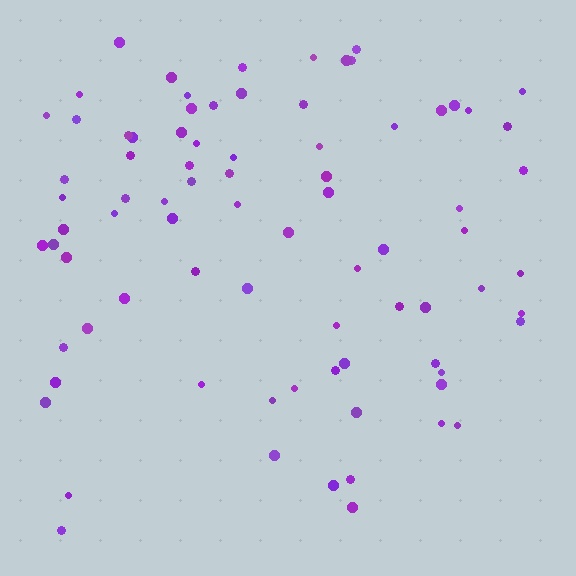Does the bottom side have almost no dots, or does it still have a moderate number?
Still a moderate number, just noticeably fewer than the top.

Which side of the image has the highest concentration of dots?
The top.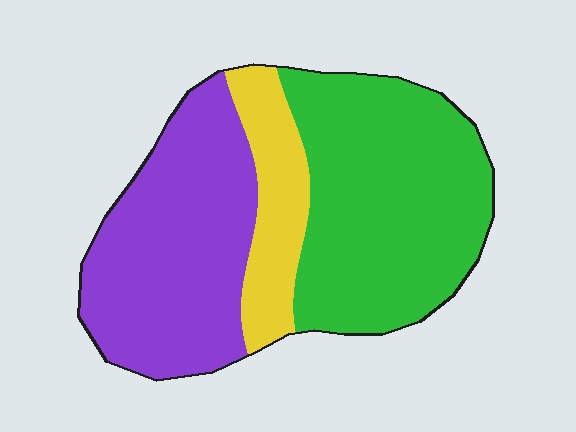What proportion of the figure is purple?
Purple covers roughly 40% of the figure.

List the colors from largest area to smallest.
From largest to smallest: green, purple, yellow.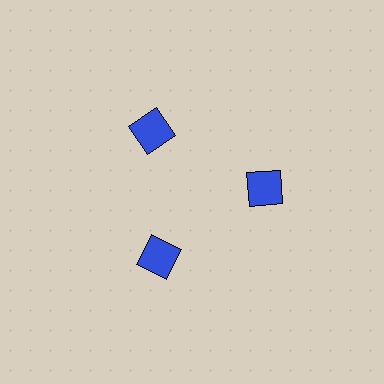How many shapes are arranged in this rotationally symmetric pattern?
There are 3 shapes, arranged in 3 groups of 1.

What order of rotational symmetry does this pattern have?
This pattern has 3-fold rotational symmetry.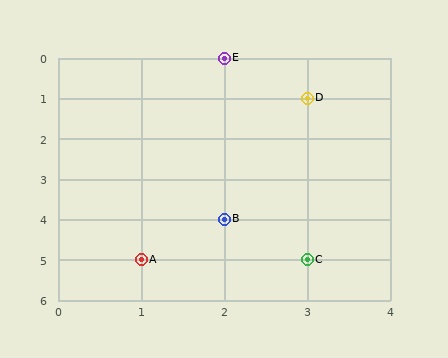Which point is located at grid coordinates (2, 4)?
Point B is at (2, 4).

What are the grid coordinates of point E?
Point E is at grid coordinates (2, 0).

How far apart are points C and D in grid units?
Points C and D are 4 rows apart.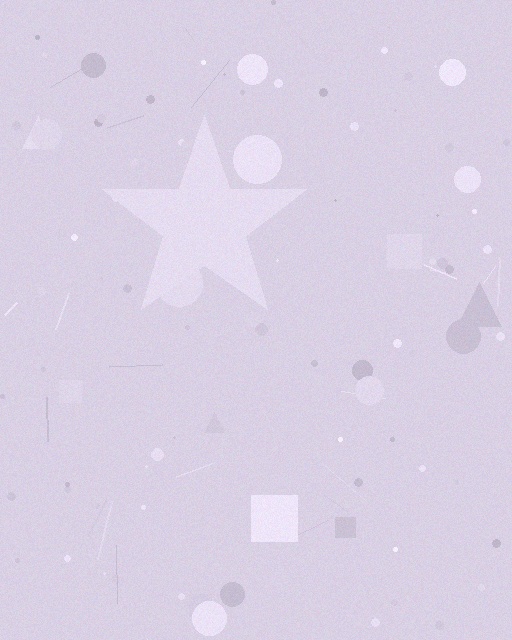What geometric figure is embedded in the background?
A star is embedded in the background.